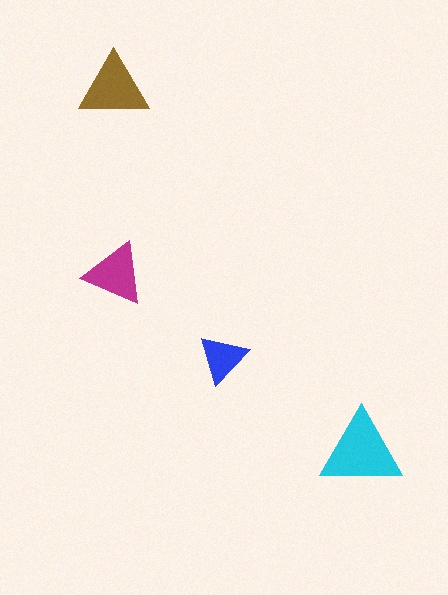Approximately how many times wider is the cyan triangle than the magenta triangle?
About 1.5 times wider.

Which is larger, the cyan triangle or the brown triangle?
The cyan one.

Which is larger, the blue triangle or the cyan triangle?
The cyan one.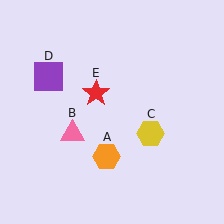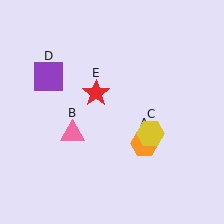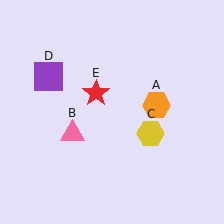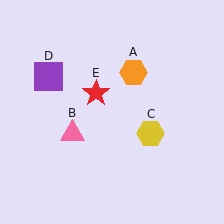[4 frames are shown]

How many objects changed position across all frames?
1 object changed position: orange hexagon (object A).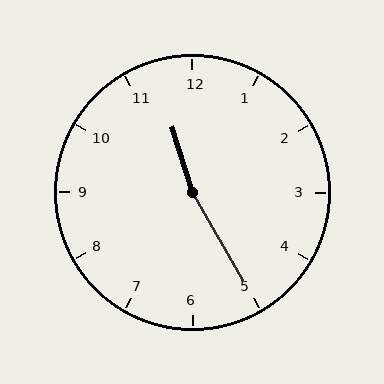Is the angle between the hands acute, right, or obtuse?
It is obtuse.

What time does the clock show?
11:25.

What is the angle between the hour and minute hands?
Approximately 168 degrees.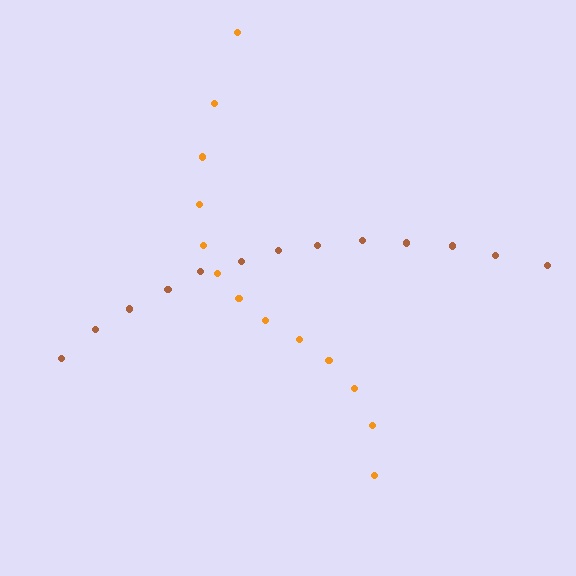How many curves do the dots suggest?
There are 2 distinct paths.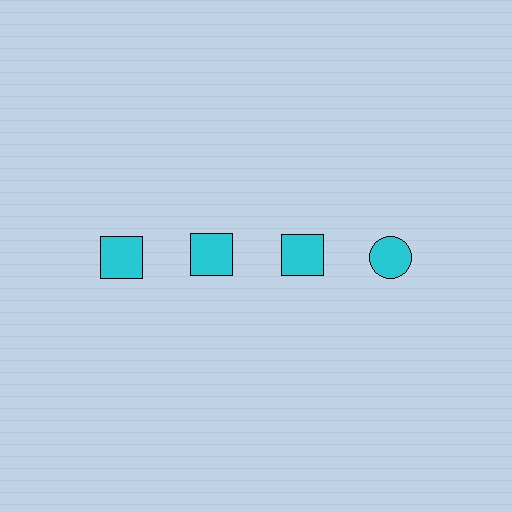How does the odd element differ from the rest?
It has a different shape: circle instead of square.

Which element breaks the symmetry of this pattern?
The cyan circle in the top row, second from right column breaks the symmetry. All other shapes are cyan squares.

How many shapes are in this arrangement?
There are 4 shapes arranged in a grid pattern.